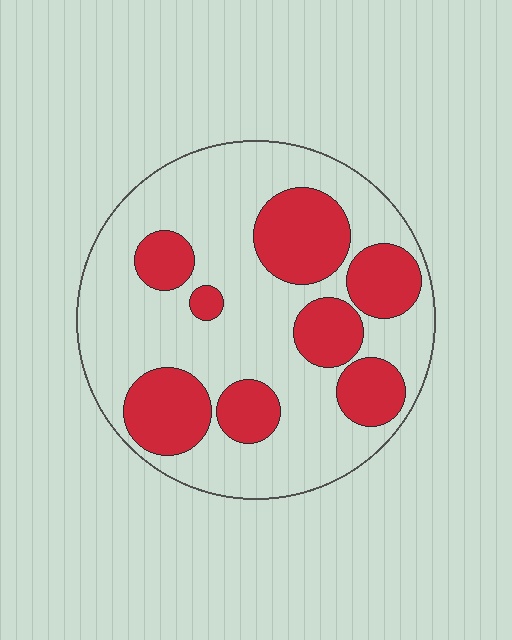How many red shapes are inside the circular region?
8.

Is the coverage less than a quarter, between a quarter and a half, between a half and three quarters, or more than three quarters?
Between a quarter and a half.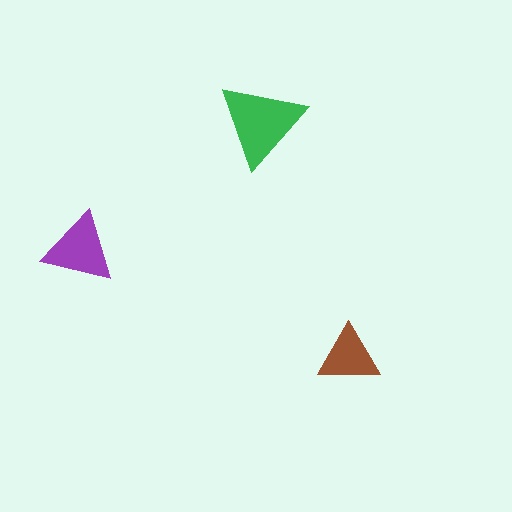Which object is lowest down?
The brown triangle is bottommost.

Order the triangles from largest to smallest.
the green one, the purple one, the brown one.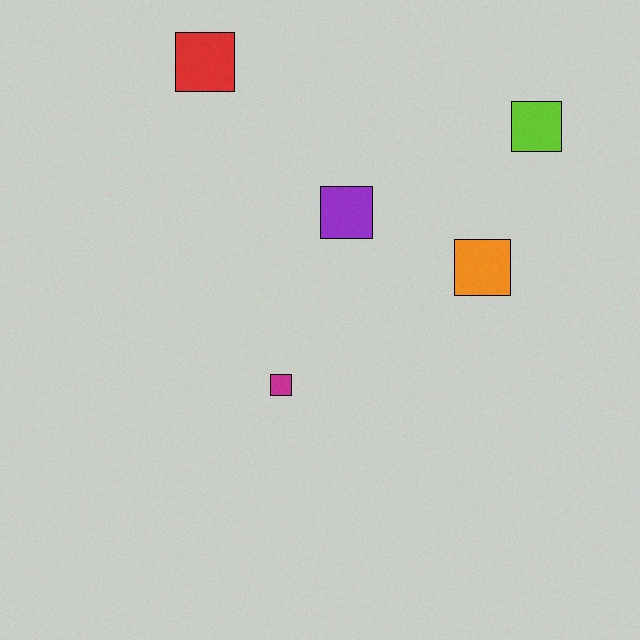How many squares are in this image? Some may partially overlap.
There are 5 squares.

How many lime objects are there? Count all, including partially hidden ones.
There is 1 lime object.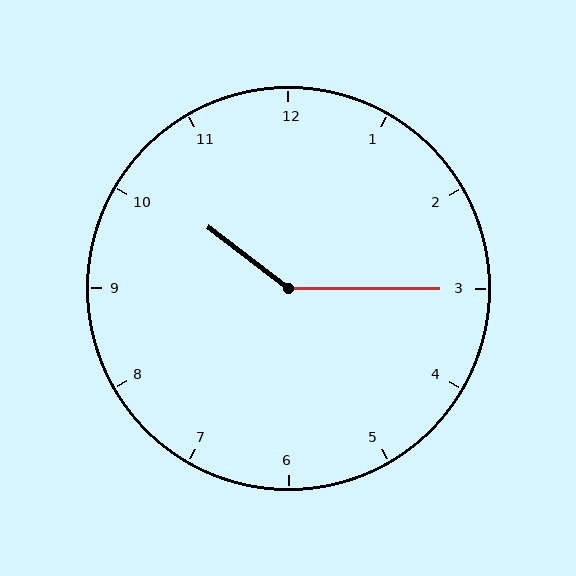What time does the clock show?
10:15.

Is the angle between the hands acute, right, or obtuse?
It is obtuse.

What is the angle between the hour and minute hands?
Approximately 142 degrees.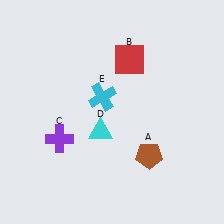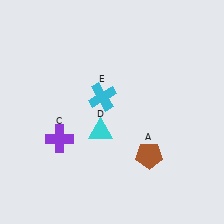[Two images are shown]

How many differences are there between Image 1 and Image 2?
There is 1 difference between the two images.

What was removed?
The red square (B) was removed in Image 2.